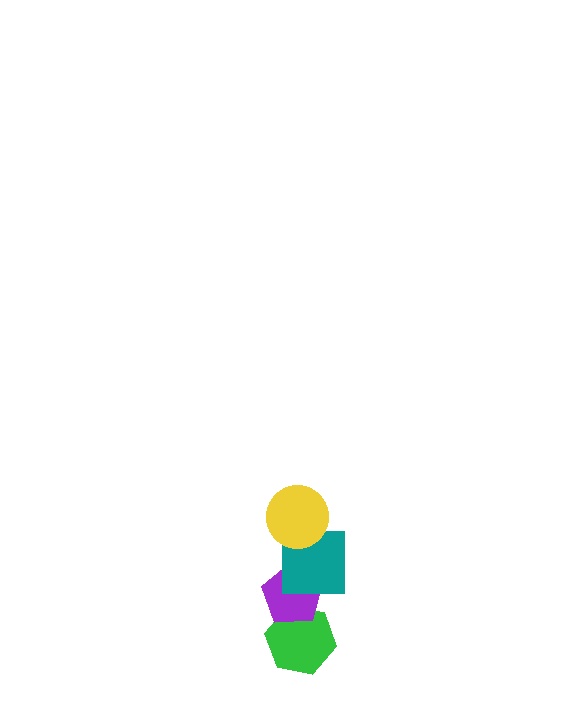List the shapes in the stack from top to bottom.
From top to bottom: the yellow circle, the teal square, the purple pentagon, the green hexagon.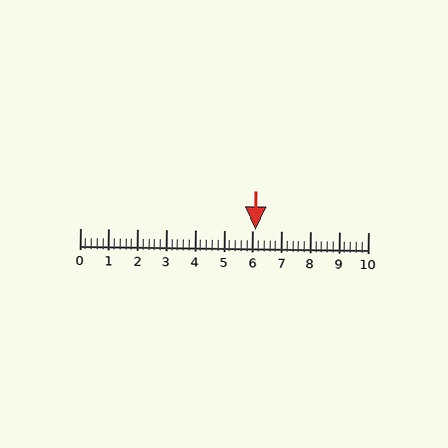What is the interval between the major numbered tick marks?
The major tick marks are spaced 1 units apart.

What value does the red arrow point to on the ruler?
The red arrow points to approximately 6.1.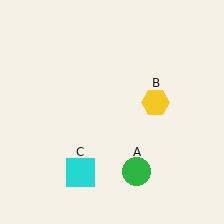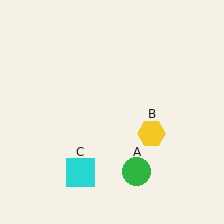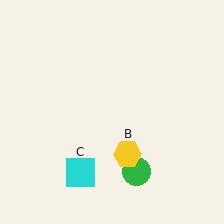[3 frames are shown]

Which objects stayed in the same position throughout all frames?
Green circle (object A) and cyan square (object C) remained stationary.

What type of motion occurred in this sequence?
The yellow hexagon (object B) rotated clockwise around the center of the scene.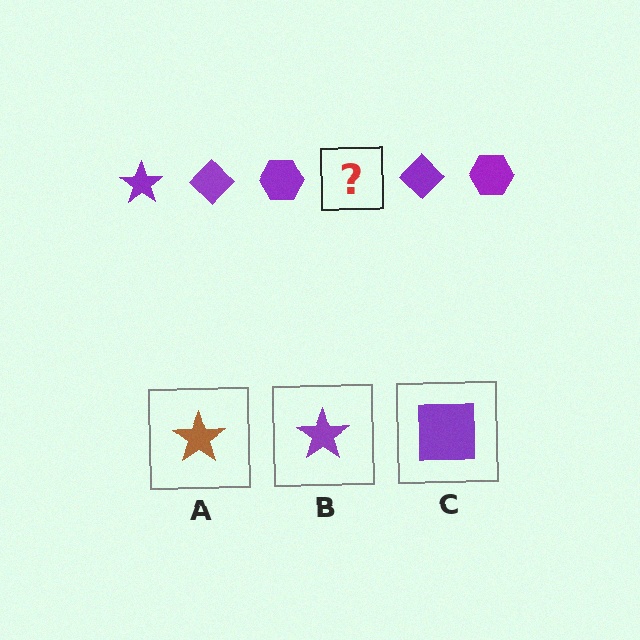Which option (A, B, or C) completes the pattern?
B.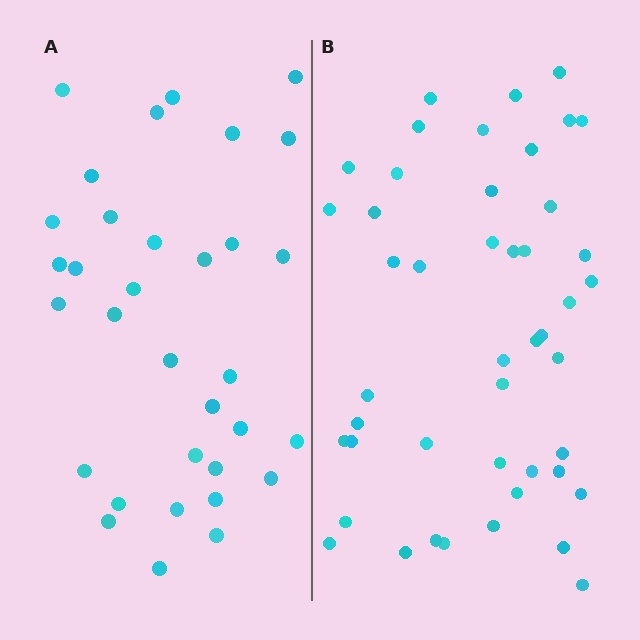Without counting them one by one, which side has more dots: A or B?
Region B (the right region) has more dots.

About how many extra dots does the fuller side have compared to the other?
Region B has approximately 15 more dots than region A.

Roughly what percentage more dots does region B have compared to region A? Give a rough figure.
About 40% more.